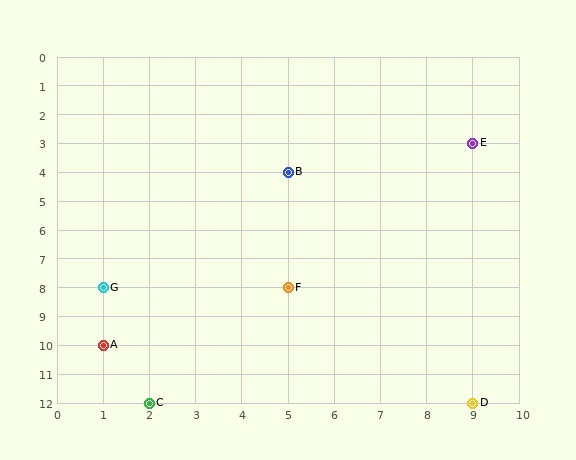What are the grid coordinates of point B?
Point B is at grid coordinates (5, 4).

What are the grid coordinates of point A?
Point A is at grid coordinates (1, 10).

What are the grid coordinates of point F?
Point F is at grid coordinates (5, 8).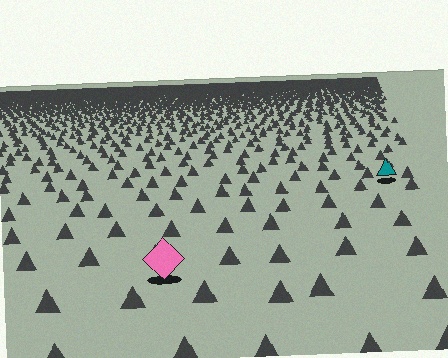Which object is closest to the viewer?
The pink diamond is closest. The texture marks near it are larger and more spread out.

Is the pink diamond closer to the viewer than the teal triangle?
Yes. The pink diamond is closer — you can tell from the texture gradient: the ground texture is coarser near it.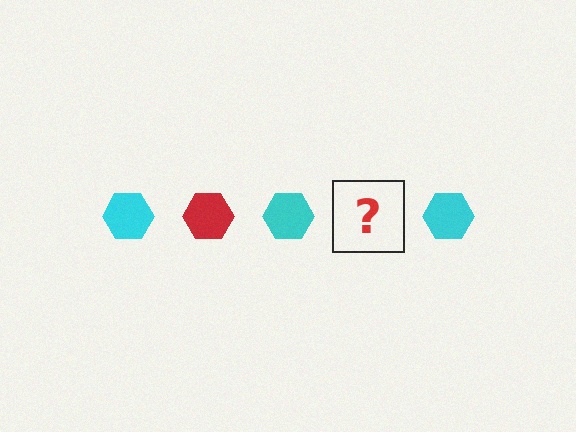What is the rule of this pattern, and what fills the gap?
The rule is that the pattern cycles through cyan, red hexagons. The gap should be filled with a red hexagon.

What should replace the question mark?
The question mark should be replaced with a red hexagon.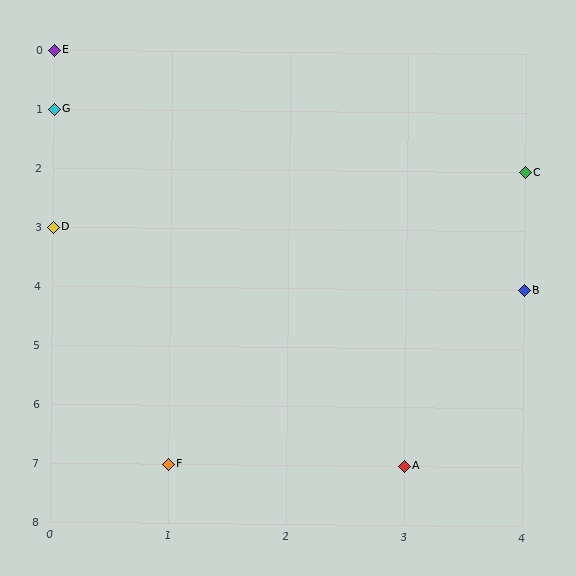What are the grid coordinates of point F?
Point F is at grid coordinates (1, 7).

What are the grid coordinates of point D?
Point D is at grid coordinates (0, 3).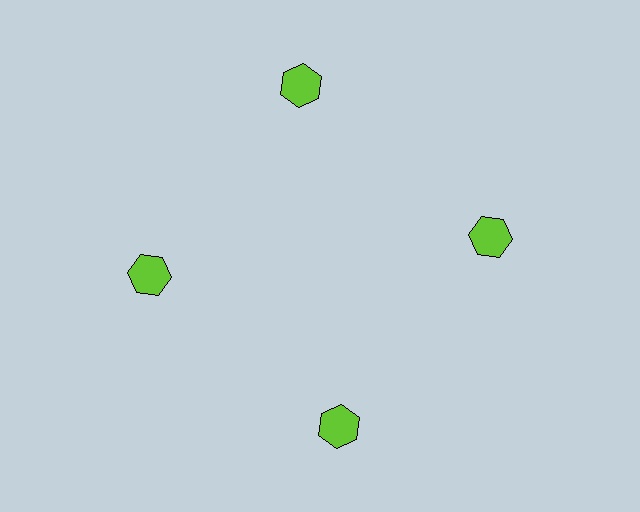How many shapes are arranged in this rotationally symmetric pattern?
There are 4 shapes, arranged in 4 groups of 1.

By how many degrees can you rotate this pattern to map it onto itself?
The pattern maps onto itself every 90 degrees of rotation.